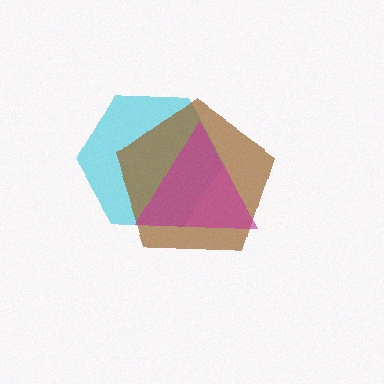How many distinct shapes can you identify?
There are 3 distinct shapes: a cyan hexagon, a brown pentagon, a magenta triangle.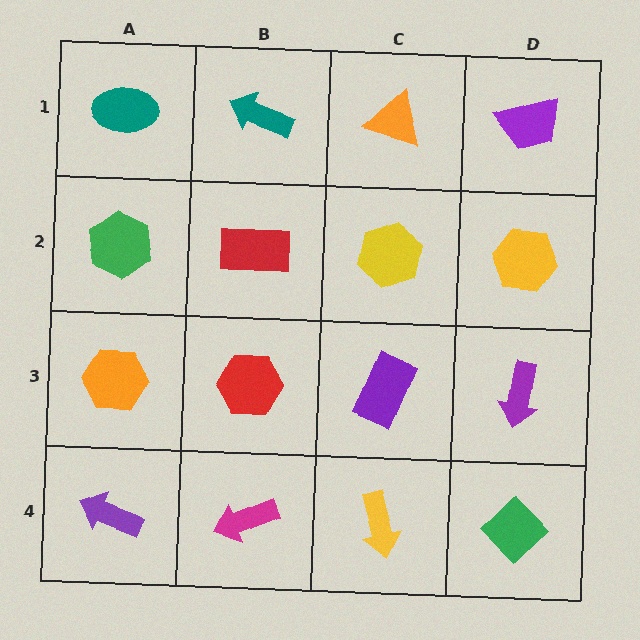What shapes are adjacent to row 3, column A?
A green hexagon (row 2, column A), a purple arrow (row 4, column A), a red hexagon (row 3, column B).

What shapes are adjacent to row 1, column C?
A yellow hexagon (row 2, column C), a teal arrow (row 1, column B), a purple trapezoid (row 1, column D).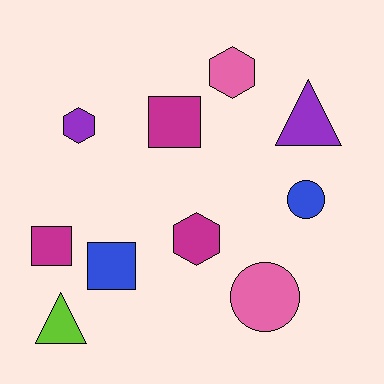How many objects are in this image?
There are 10 objects.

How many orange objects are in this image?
There are no orange objects.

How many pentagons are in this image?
There are no pentagons.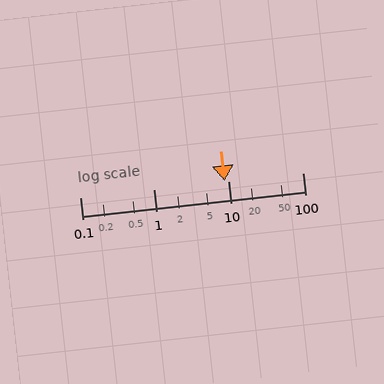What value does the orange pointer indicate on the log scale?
The pointer indicates approximately 8.9.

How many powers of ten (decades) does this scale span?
The scale spans 3 decades, from 0.1 to 100.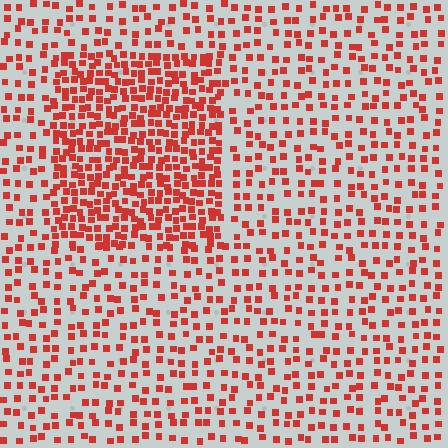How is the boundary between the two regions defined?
The boundary is defined by a change in element density (approximately 2.2x ratio). All elements are the same color, size, and shape.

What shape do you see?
I see a rectangle.